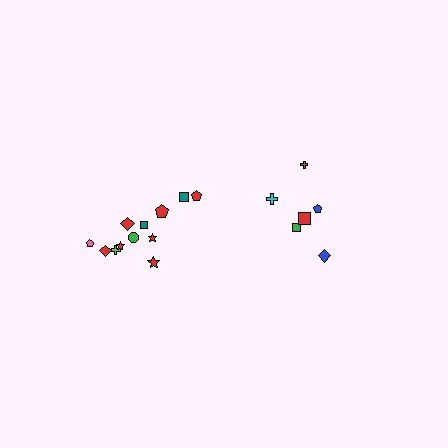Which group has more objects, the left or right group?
The left group.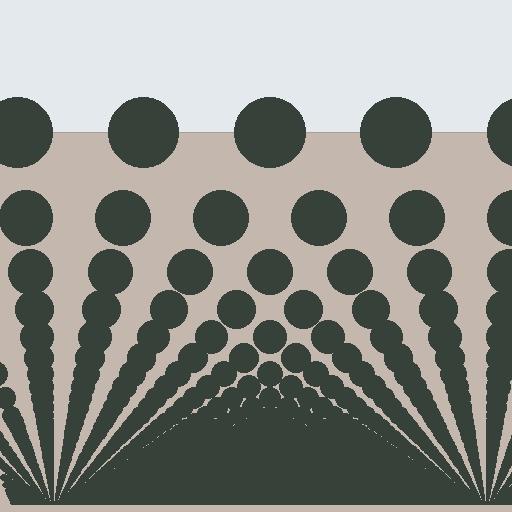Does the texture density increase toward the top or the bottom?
Density increases toward the bottom.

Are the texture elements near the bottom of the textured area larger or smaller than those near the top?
Smaller. The gradient is inverted — elements near the bottom are smaller and denser.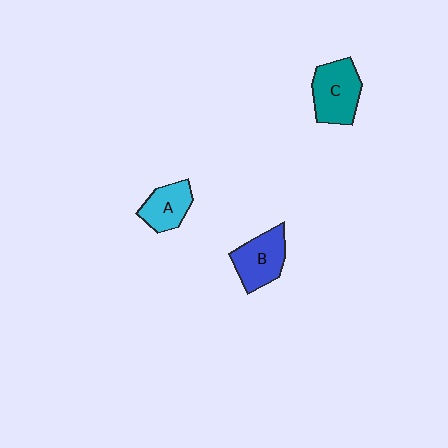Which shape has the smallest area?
Shape A (cyan).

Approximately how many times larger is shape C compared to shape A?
Approximately 1.4 times.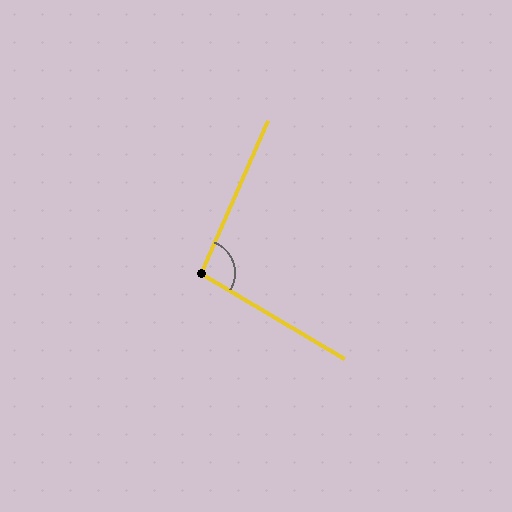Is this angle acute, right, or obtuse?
It is obtuse.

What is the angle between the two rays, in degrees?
Approximately 97 degrees.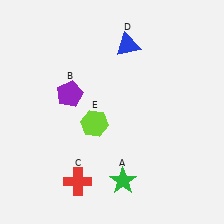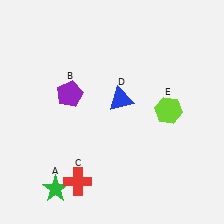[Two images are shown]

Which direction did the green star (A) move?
The green star (A) moved left.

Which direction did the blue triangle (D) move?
The blue triangle (D) moved down.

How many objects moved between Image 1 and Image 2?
3 objects moved between the two images.